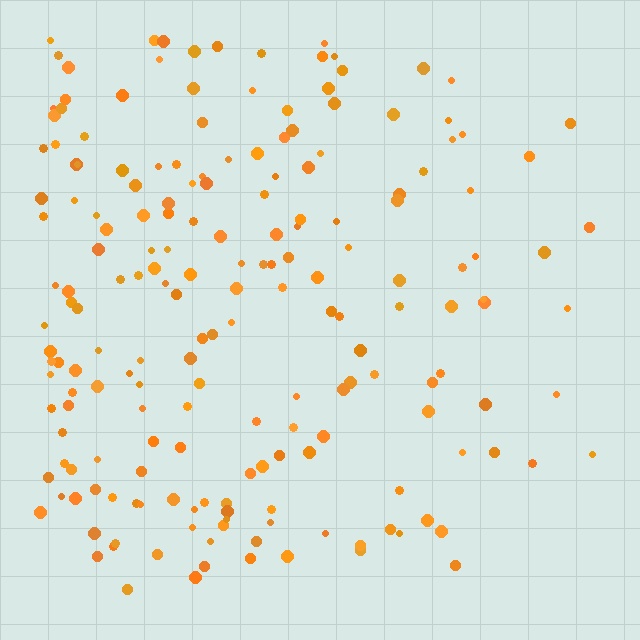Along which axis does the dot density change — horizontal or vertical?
Horizontal.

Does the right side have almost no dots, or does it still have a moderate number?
Still a moderate number, just noticeably fewer than the left.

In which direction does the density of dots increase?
From right to left, with the left side densest.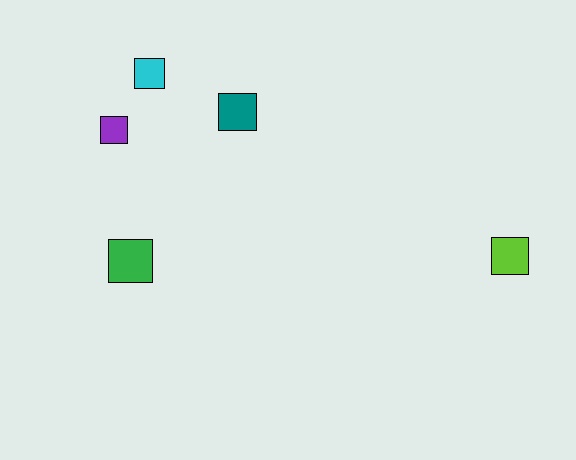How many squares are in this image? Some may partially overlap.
There are 5 squares.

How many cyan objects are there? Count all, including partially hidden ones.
There is 1 cyan object.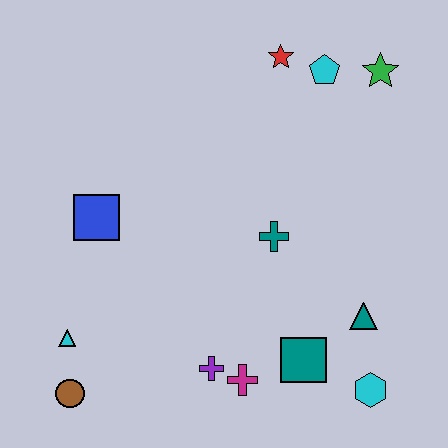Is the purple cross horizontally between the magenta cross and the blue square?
Yes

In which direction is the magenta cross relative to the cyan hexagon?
The magenta cross is to the left of the cyan hexagon.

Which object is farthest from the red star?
The brown circle is farthest from the red star.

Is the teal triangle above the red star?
No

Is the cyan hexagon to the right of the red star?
Yes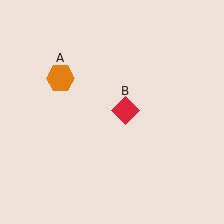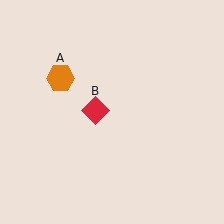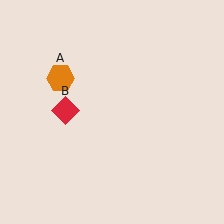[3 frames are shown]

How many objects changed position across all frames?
1 object changed position: red diamond (object B).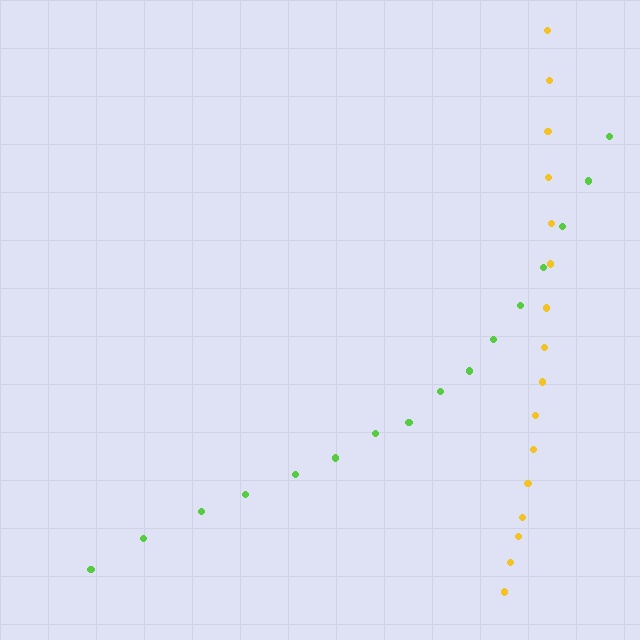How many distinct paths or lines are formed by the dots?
There are 2 distinct paths.